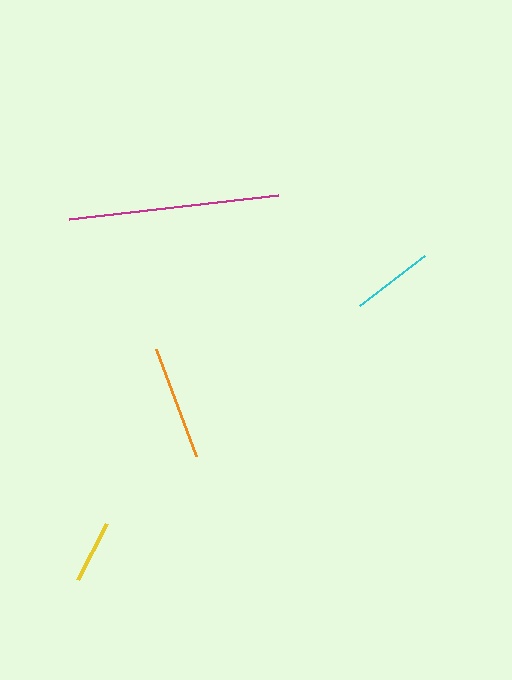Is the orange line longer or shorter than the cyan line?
The orange line is longer than the cyan line.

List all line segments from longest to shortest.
From longest to shortest: magenta, orange, cyan, yellow.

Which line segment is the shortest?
The yellow line is the shortest at approximately 63 pixels.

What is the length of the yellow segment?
The yellow segment is approximately 63 pixels long.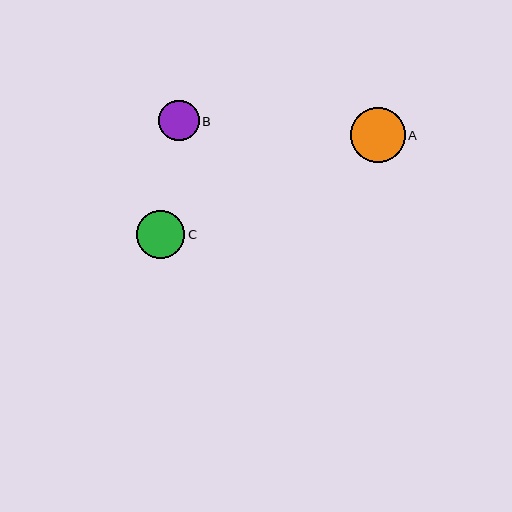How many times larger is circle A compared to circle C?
Circle A is approximately 1.1 times the size of circle C.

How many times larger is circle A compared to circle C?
Circle A is approximately 1.1 times the size of circle C.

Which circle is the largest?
Circle A is the largest with a size of approximately 55 pixels.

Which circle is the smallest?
Circle B is the smallest with a size of approximately 41 pixels.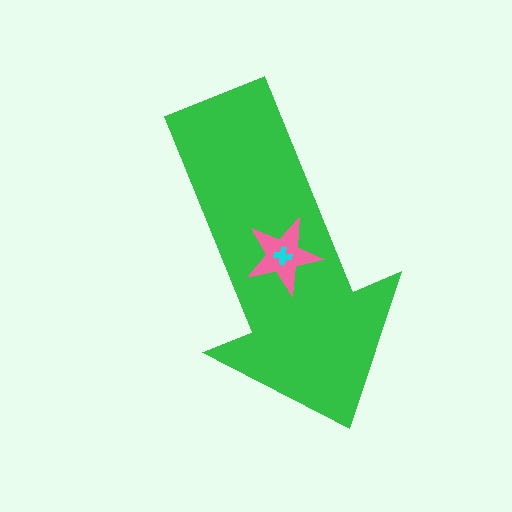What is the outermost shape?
The green arrow.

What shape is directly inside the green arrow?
The pink star.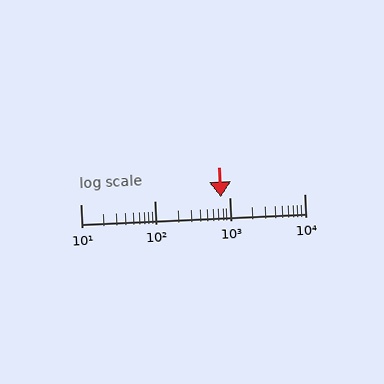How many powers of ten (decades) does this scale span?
The scale spans 3 decades, from 10 to 10000.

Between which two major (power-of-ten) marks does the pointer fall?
The pointer is between 100 and 1000.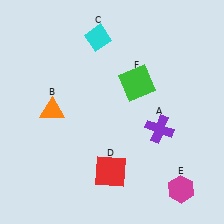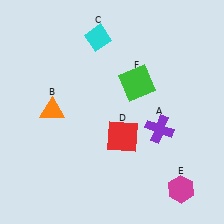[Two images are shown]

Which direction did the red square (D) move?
The red square (D) moved up.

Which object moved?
The red square (D) moved up.